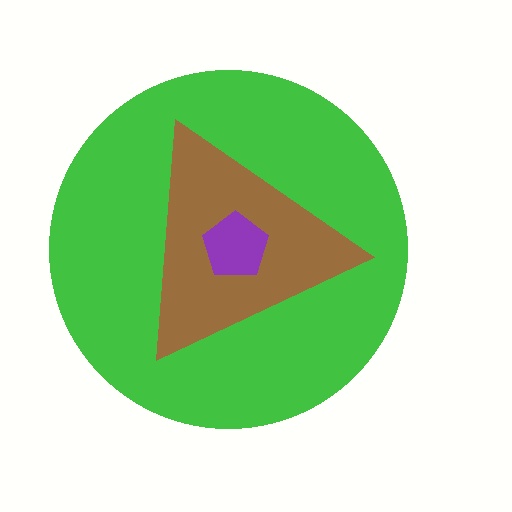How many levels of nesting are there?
3.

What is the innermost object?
The purple pentagon.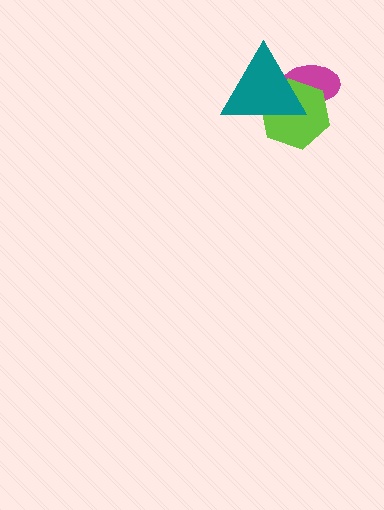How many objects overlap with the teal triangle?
2 objects overlap with the teal triangle.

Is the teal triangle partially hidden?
No, no other shape covers it.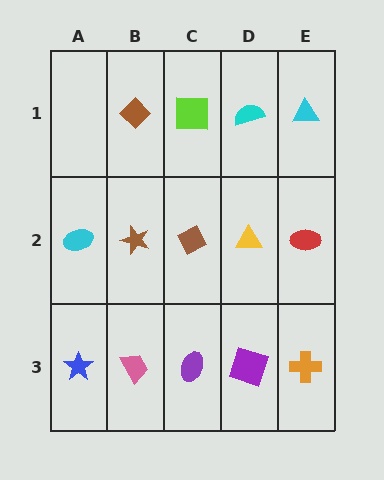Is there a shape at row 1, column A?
No, that cell is empty.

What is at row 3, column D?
A purple square.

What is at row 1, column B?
A brown diamond.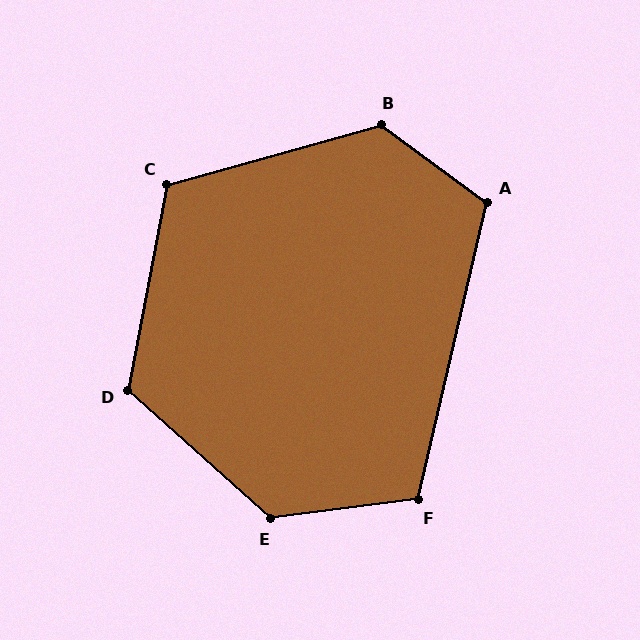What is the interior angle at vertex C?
Approximately 116 degrees (obtuse).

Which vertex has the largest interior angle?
E, at approximately 131 degrees.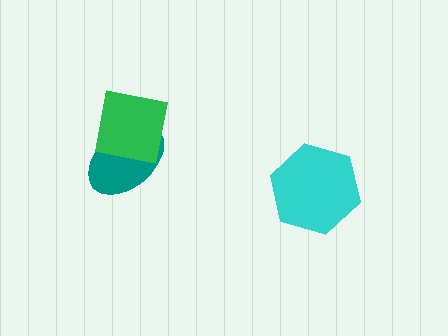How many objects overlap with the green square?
1 object overlaps with the green square.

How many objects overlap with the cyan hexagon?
0 objects overlap with the cyan hexagon.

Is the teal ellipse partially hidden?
Yes, it is partially covered by another shape.